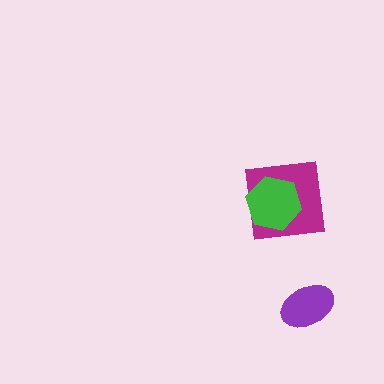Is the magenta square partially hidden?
Yes, it is partially covered by another shape.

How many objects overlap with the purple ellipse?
0 objects overlap with the purple ellipse.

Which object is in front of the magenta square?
The green hexagon is in front of the magenta square.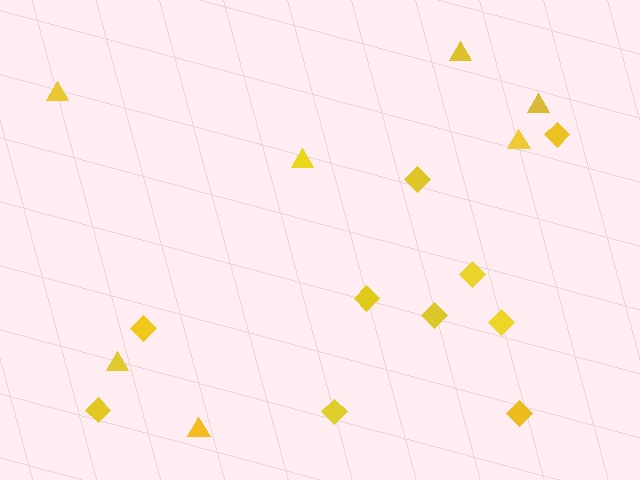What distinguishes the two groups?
There are 2 groups: one group of diamonds (10) and one group of triangles (7).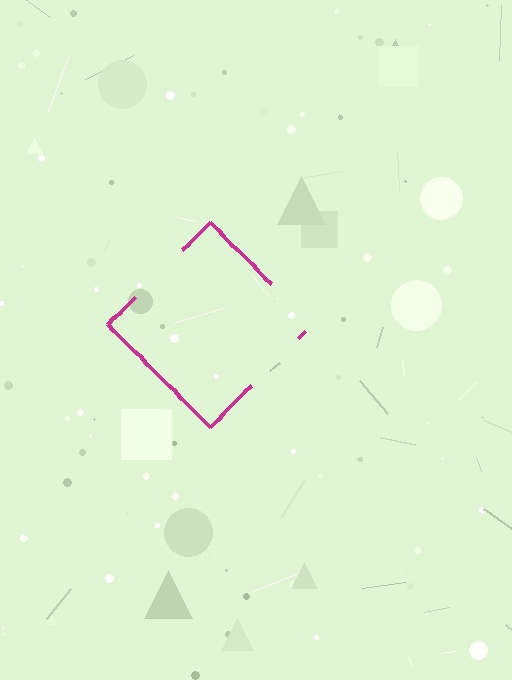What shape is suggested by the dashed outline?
The dashed outline suggests a diamond.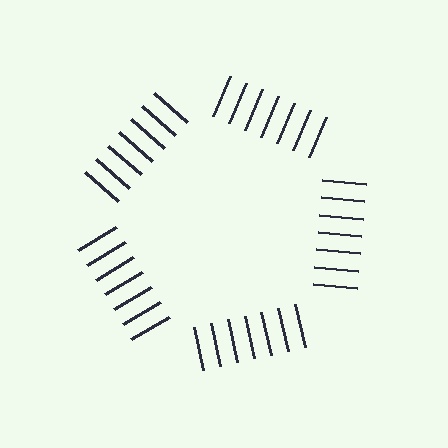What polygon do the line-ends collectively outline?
An illusory pentagon — the line segments terminate on its edges but no continuous stroke is drawn.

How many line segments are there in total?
35 — 7 along each of the 5 edges.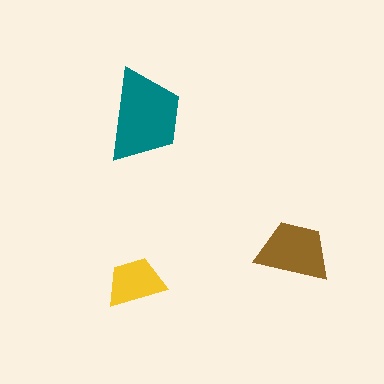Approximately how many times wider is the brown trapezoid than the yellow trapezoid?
About 1.5 times wider.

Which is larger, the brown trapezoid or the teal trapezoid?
The teal one.